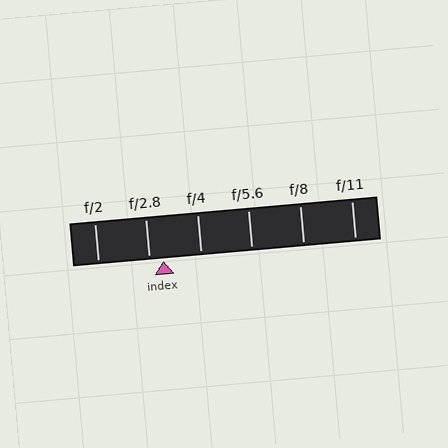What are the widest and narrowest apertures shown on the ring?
The widest aperture shown is f/2 and the narrowest is f/11.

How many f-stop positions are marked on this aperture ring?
There are 6 f-stop positions marked.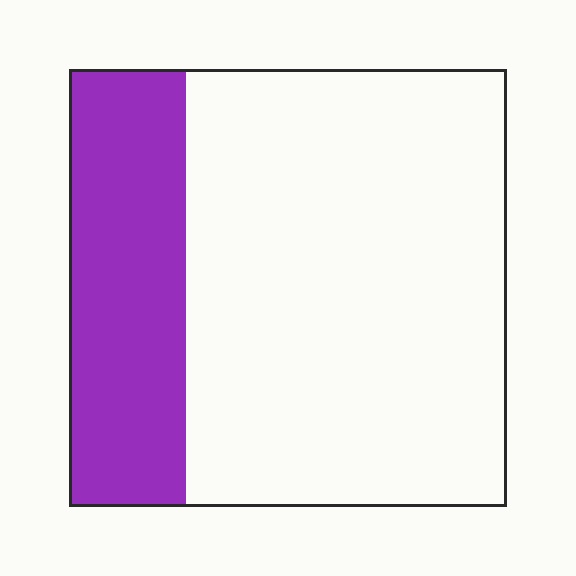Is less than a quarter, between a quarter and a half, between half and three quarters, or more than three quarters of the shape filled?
Between a quarter and a half.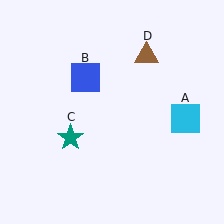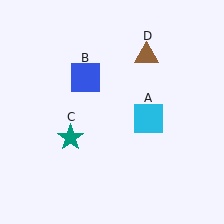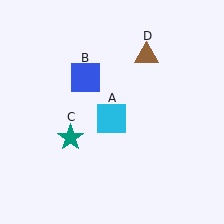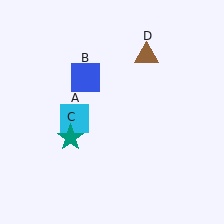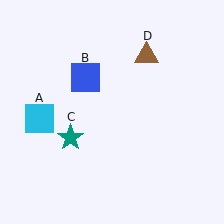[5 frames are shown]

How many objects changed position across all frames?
1 object changed position: cyan square (object A).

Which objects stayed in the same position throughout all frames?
Blue square (object B) and teal star (object C) and brown triangle (object D) remained stationary.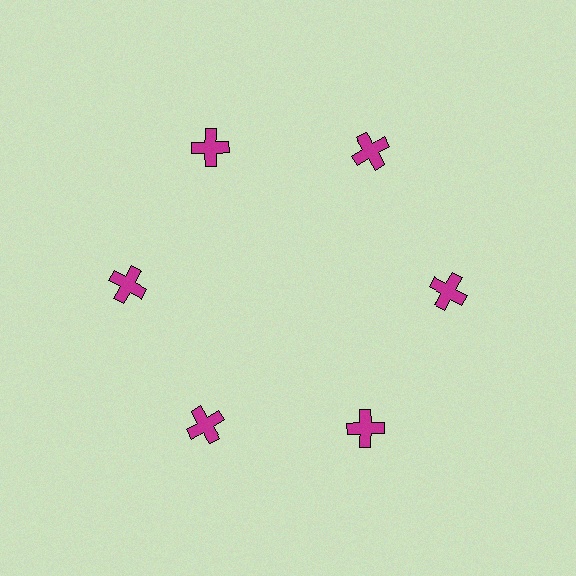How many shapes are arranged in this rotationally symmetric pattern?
There are 6 shapes, arranged in 6 groups of 1.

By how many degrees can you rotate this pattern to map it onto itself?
The pattern maps onto itself every 60 degrees of rotation.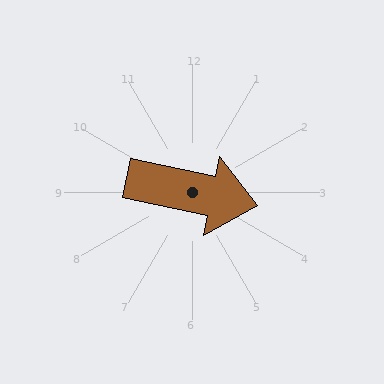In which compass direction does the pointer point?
East.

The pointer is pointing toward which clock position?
Roughly 3 o'clock.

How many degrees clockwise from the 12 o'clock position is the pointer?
Approximately 102 degrees.